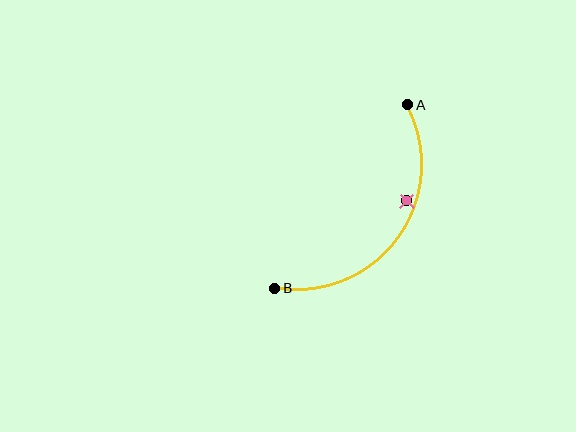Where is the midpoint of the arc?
The arc midpoint is the point on the curve farthest from the straight line joining A and B. It sits below and to the right of that line.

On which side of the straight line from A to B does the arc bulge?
The arc bulges below and to the right of the straight line connecting A and B.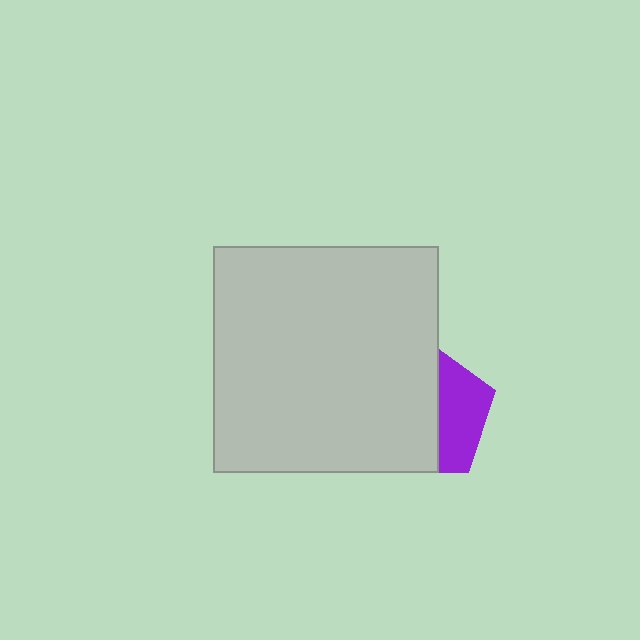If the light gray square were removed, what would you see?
You would see the complete purple pentagon.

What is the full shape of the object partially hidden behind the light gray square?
The partially hidden object is a purple pentagon.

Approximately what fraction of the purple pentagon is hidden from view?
Roughly 64% of the purple pentagon is hidden behind the light gray square.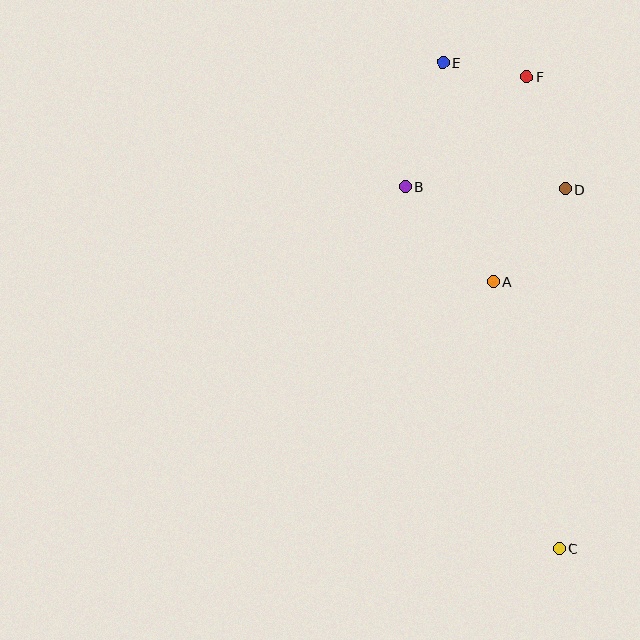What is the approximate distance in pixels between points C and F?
The distance between C and F is approximately 473 pixels.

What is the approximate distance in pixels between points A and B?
The distance between A and B is approximately 130 pixels.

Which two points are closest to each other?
Points E and F are closest to each other.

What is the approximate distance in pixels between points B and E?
The distance between B and E is approximately 130 pixels.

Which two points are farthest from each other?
Points C and E are farthest from each other.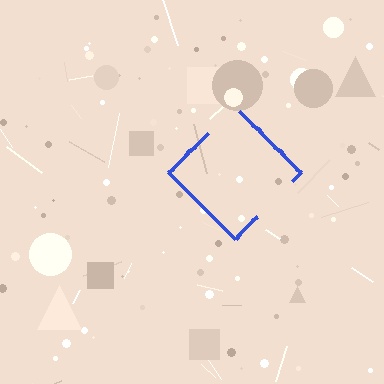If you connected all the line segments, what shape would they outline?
They would outline a diamond.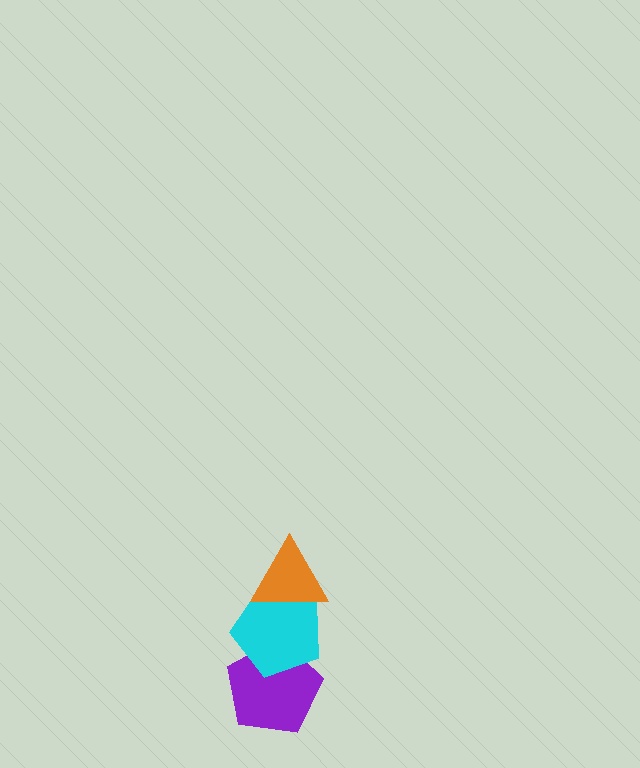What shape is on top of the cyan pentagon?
The orange triangle is on top of the cyan pentagon.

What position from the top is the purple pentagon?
The purple pentagon is 3rd from the top.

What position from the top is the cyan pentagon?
The cyan pentagon is 2nd from the top.